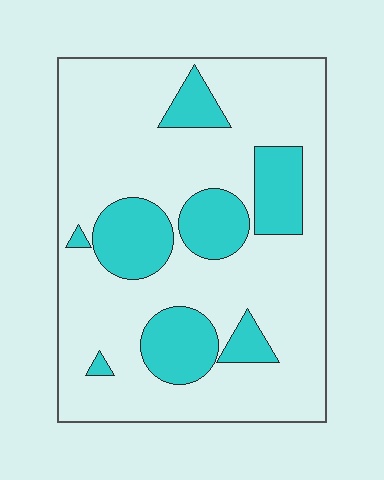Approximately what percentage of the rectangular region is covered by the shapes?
Approximately 25%.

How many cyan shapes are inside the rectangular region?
8.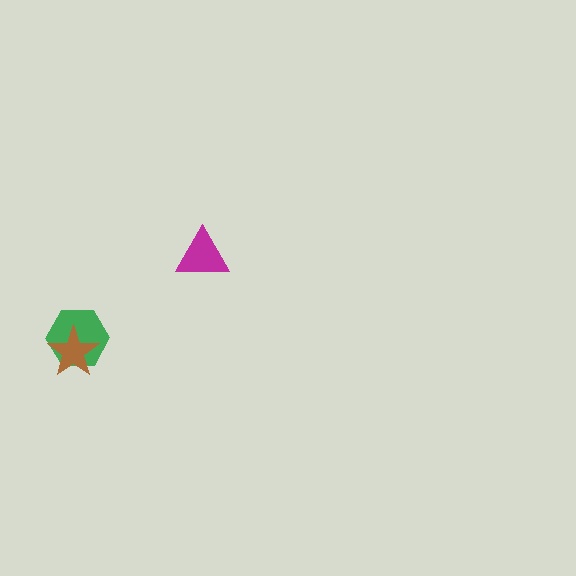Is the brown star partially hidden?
No, no other shape covers it.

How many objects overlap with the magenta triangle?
0 objects overlap with the magenta triangle.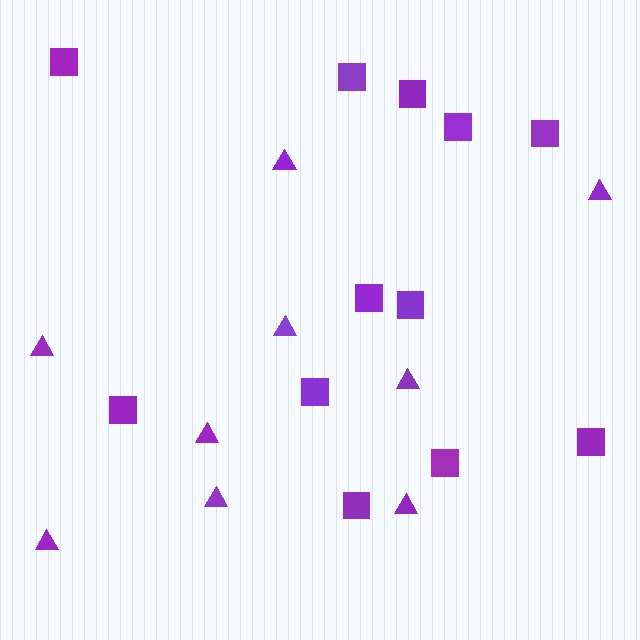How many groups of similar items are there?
There are 2 groups: one group of squares (12) and one group of triangles (9).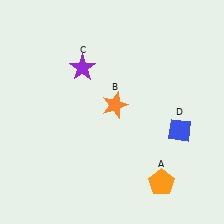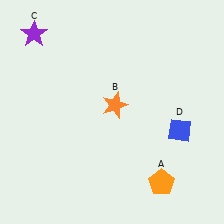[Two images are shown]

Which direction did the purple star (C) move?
The purple star (C) moved left.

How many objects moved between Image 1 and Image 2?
1 object moved between the two images.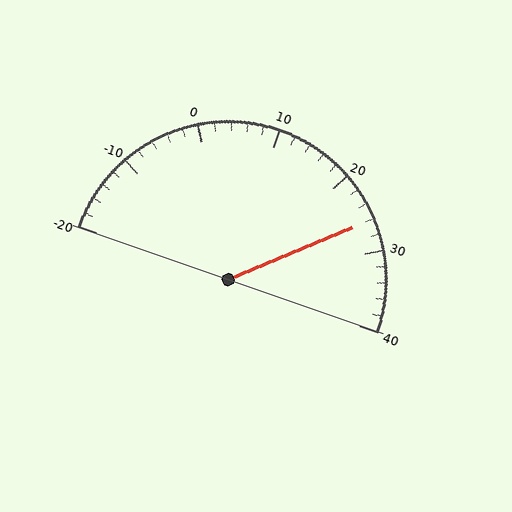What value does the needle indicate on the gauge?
The needle indicates approximately 26.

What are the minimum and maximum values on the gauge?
The gauge ranges from -20 to 40.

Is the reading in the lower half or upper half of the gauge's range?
The reading is in the upper half of the range (-20 to 40).